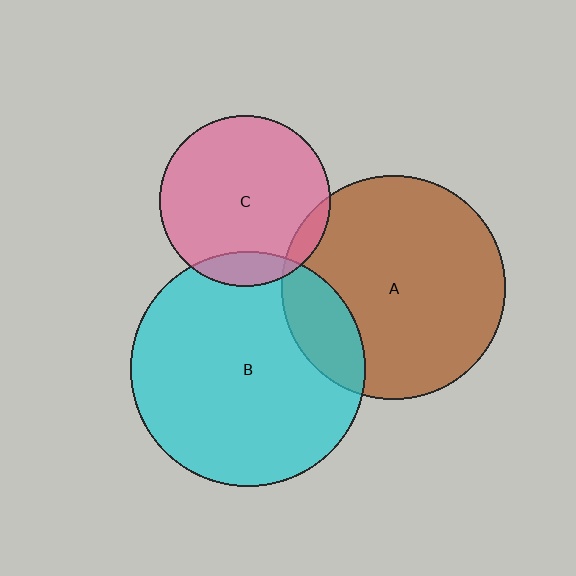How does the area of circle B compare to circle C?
Approximately 1.9 times.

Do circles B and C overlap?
Yes.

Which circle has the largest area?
Circle B (cyan).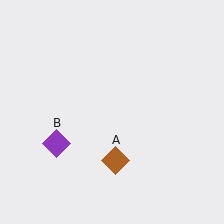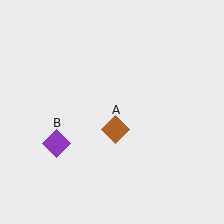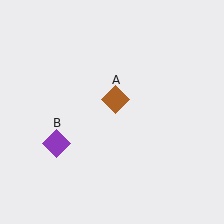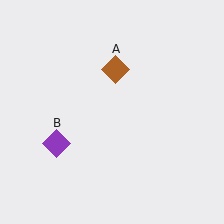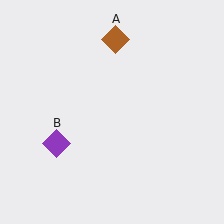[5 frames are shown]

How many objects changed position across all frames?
1 object changed position: brown diamond (object A).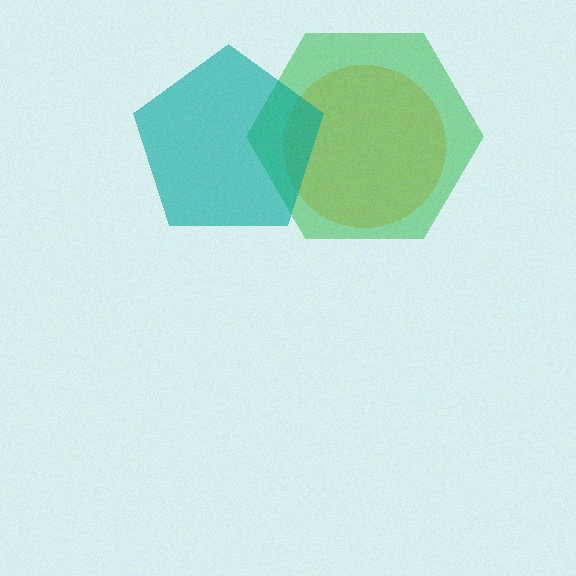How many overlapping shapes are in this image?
There are 3 overlapping shapes in the image.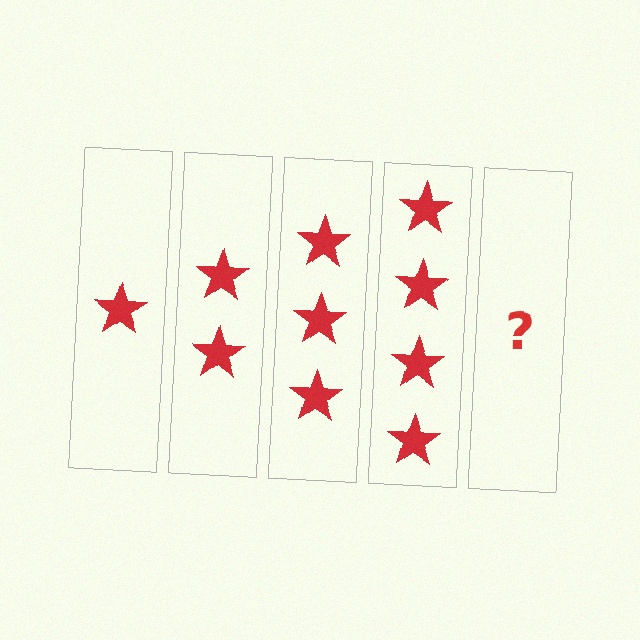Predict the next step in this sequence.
The next step is 5 stars.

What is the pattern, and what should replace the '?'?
The pattern is that each step adds one more star. The '?' should be 5 stars.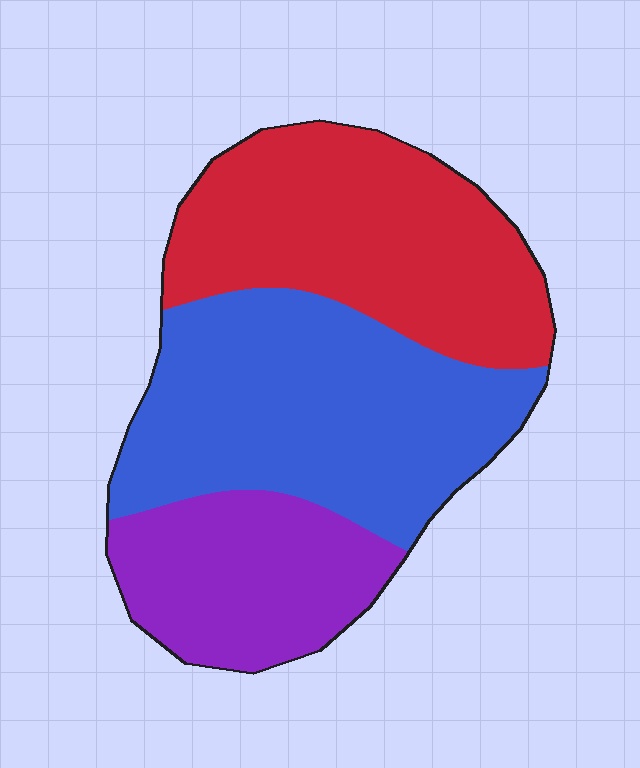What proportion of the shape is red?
Red covers roughly 35% of the shape.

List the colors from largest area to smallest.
From largest to smallest: blue, red, purple.